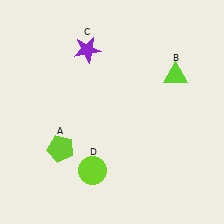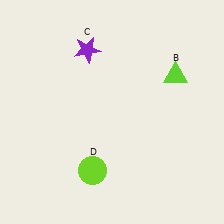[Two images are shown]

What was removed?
The lime pentagon (A) was removed in Image 2.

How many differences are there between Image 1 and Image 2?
There is 1 difference between the two images.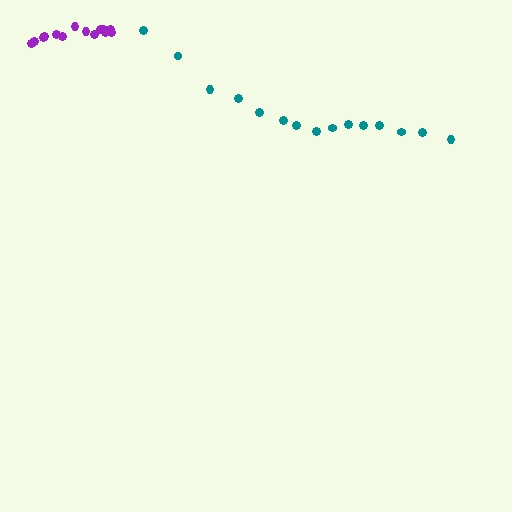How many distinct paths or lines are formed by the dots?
There are 2 distinct paths.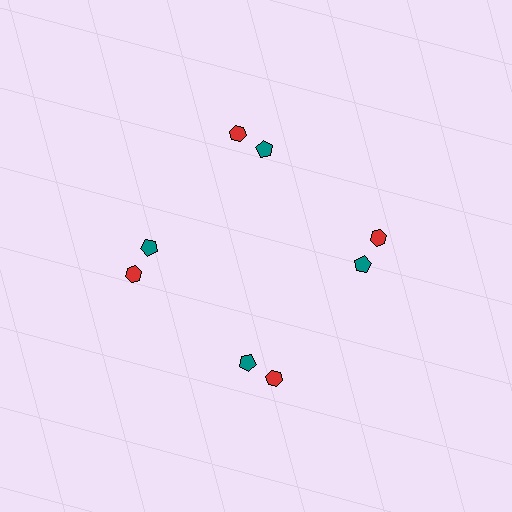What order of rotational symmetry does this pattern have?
This pattern has 4-fold rotational symmetry.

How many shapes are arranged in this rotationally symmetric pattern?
There are 8 shapes, arranged in 4 groups of 2.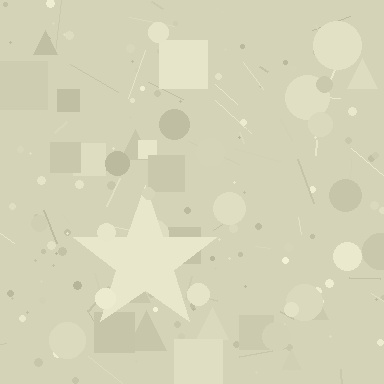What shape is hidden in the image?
A star is hidden in the image.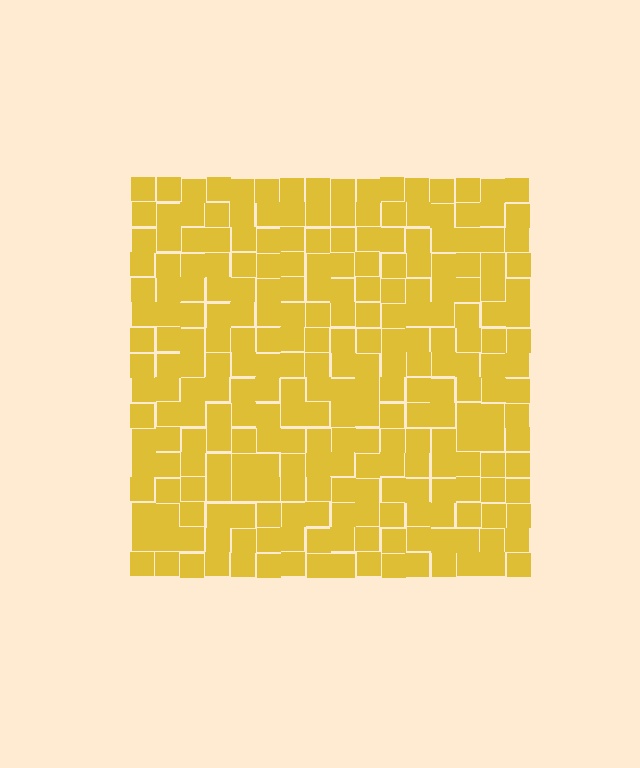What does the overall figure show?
The overall figure shows a square.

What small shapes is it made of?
It is made of small squares.